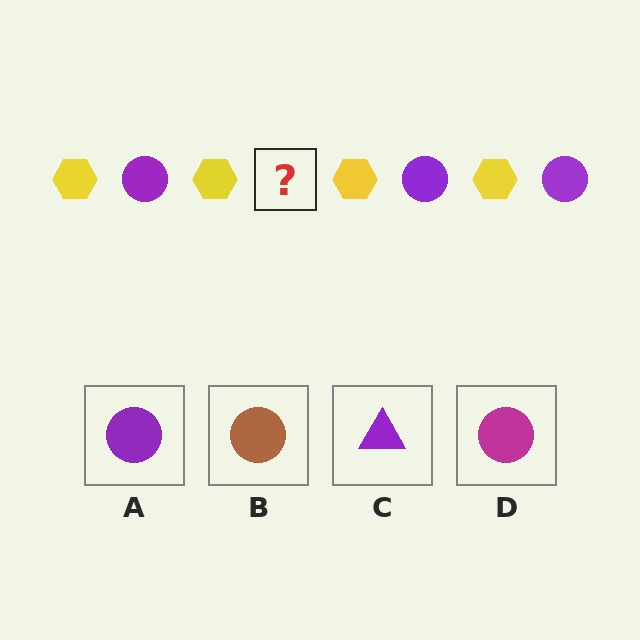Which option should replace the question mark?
Option A.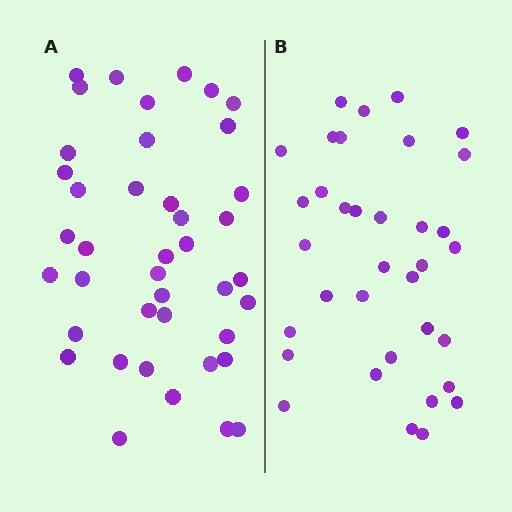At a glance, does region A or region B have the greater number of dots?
Region A (the left region) has more dots.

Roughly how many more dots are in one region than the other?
Region A has about 6 more dots than region B.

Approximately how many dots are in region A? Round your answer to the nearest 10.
About 40 dots. (The exact count is 41, which rounds to 40.)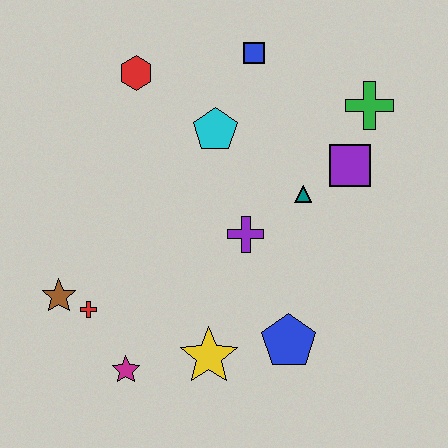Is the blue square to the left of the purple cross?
No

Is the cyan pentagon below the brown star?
No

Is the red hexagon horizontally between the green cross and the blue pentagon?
No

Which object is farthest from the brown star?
The green cross is farthest from the brown star.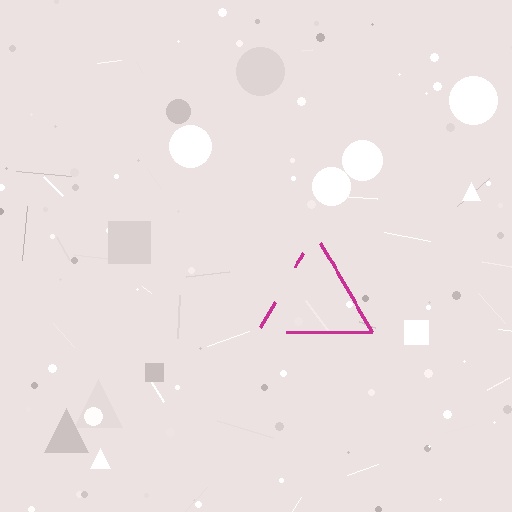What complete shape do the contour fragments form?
The contour fragments form a triangle.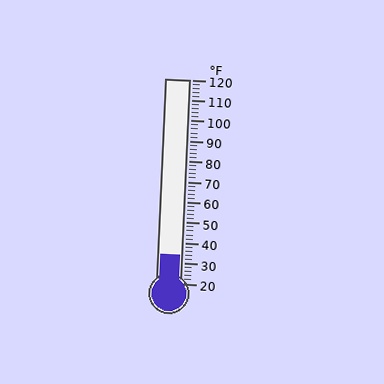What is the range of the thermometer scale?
The thermometer scale ranges from 20°F to 120°F.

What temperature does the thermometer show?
The thermometer shows approximately 34°F.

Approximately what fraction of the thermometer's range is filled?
The thermometer is filled to approximately 15% of its range.